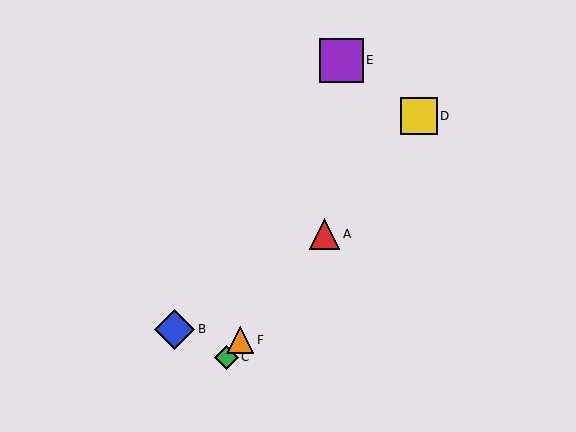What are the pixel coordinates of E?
Object E is at (341, 60).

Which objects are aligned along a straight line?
Objects A, C, D, F are aligned along a straight line.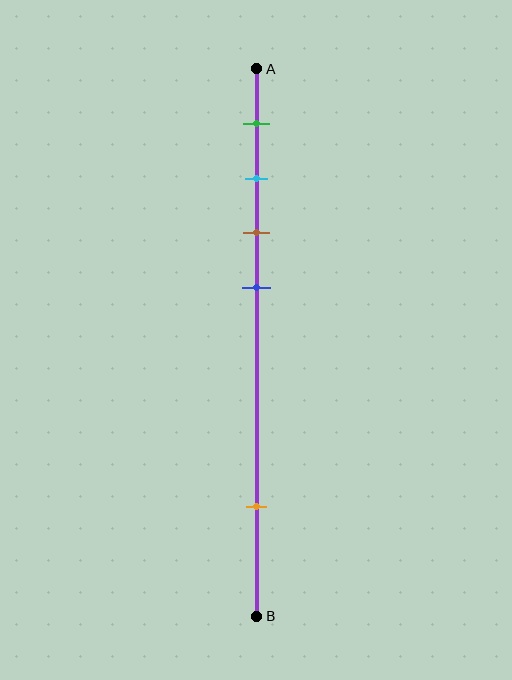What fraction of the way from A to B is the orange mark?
The orange mark is approximately 80% (0.8) of the way from A to B.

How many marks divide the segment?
There are 5 marks dividing the segment.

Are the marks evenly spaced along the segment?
No, the marks are not evenly spaced.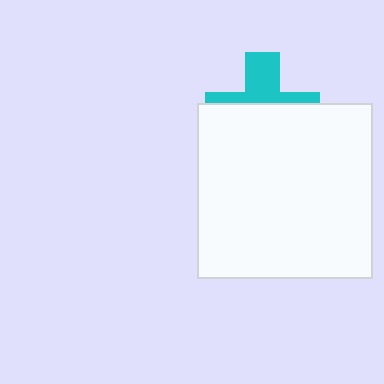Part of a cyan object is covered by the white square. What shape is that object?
It is a cross.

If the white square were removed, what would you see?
You would see the complete cyan cross.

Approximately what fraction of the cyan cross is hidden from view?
Roughly 60% of the cyan cross is hidden behind the white square.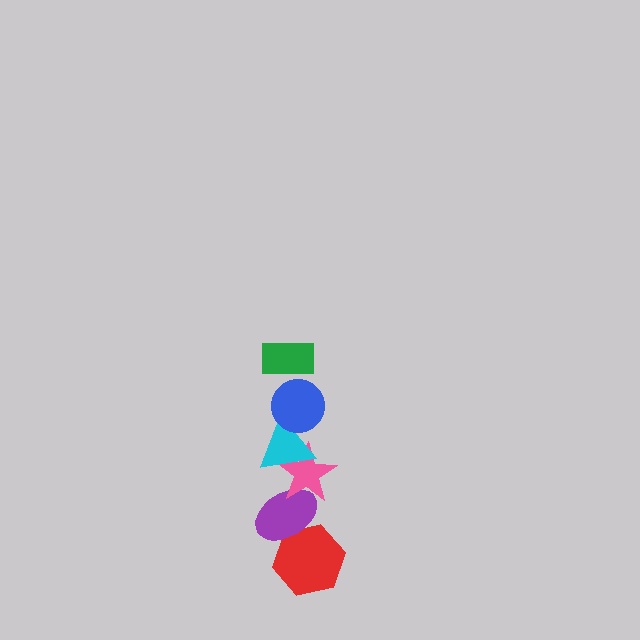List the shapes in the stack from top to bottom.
From top to bottom: the green rectangle, the blue circle, the cyan triangle, the pink star, the purple ellipse, the red hexagon.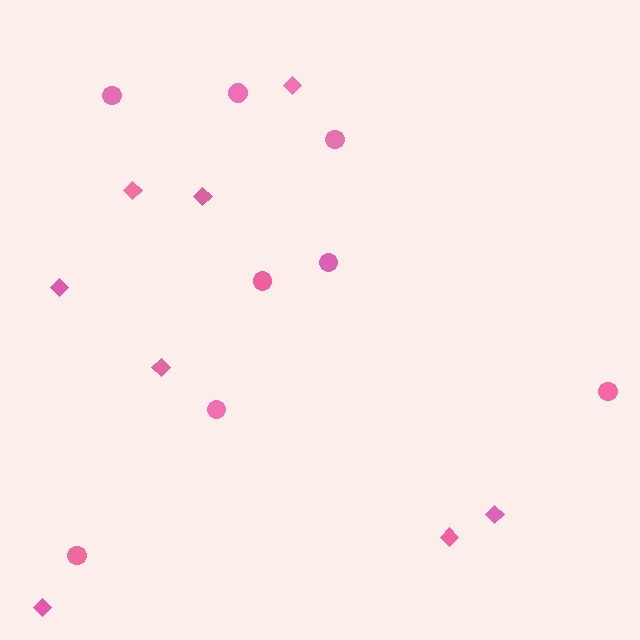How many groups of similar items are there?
There are 2 groups: one group of circles (8) and one group of diamonds (8).